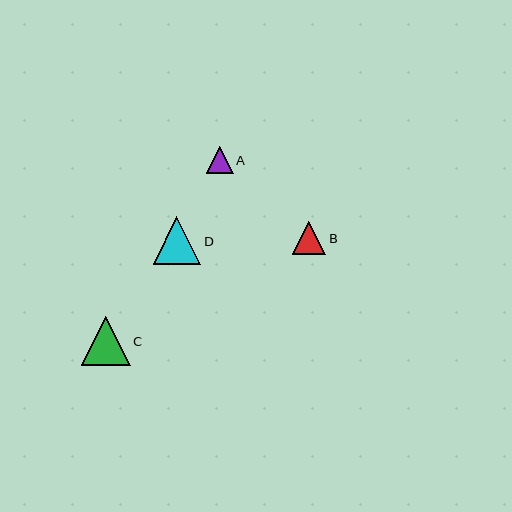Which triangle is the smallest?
Triangle A is the smallest with a size of approximately 27 pixels.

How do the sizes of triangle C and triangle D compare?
Triangle C and triangle D are approximately the same size.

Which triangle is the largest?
Triangle C is the largest with a size of approximately 49 pixels.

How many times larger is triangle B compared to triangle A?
Triangle B is approximately 1.2 times the size of triangle A.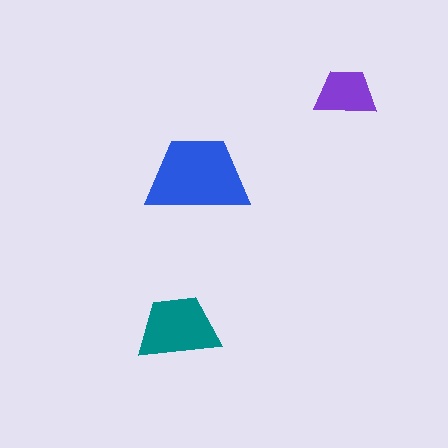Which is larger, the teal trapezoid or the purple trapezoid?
The teal one.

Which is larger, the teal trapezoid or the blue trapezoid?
The blue one.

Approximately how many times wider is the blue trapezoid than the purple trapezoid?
About 1.5 times wider.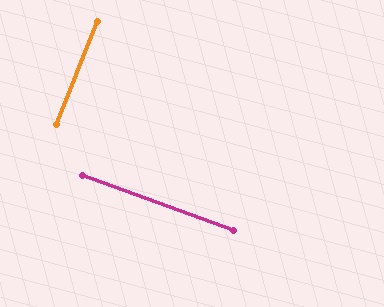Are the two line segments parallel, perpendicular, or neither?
Perpendicular — they meet at approximately 88°.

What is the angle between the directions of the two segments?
Approximately 88 degrees.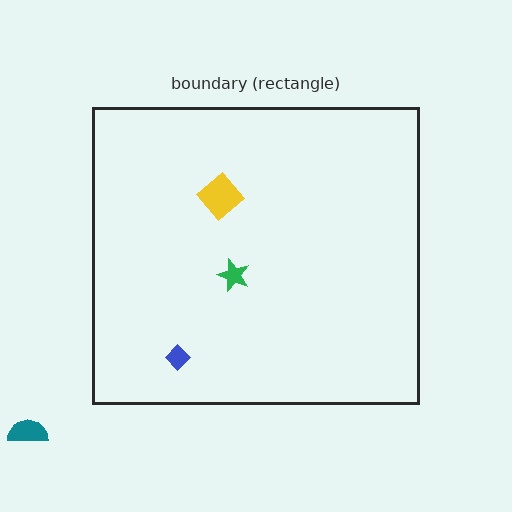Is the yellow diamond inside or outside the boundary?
Inside.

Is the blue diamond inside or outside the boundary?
Inside.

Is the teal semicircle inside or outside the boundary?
Outside.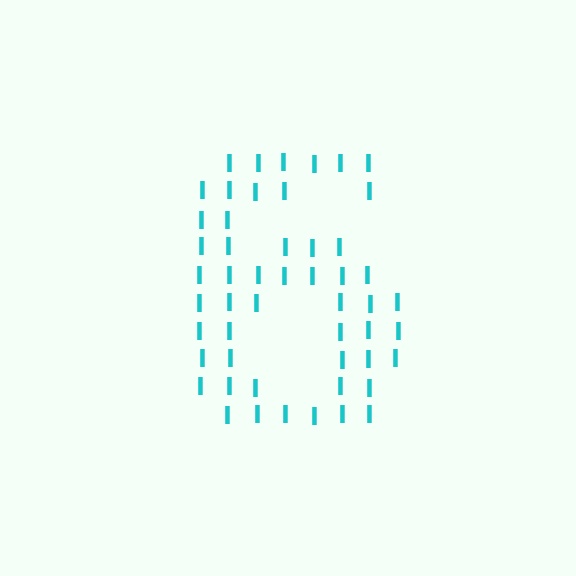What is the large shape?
The large shape is the digit 6.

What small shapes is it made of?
It is made of small letter I's.